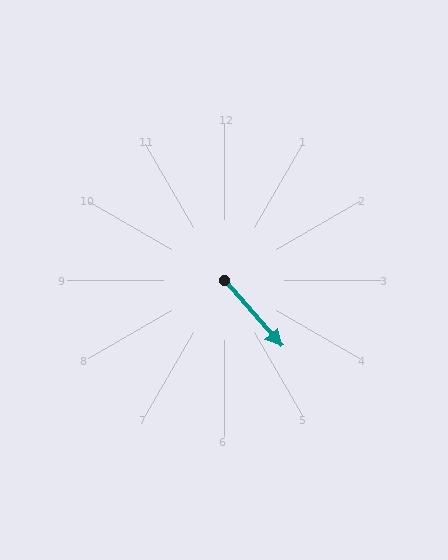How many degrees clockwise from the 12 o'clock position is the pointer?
Approximately 139 degrees.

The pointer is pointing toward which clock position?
Roughly 5 o'clock.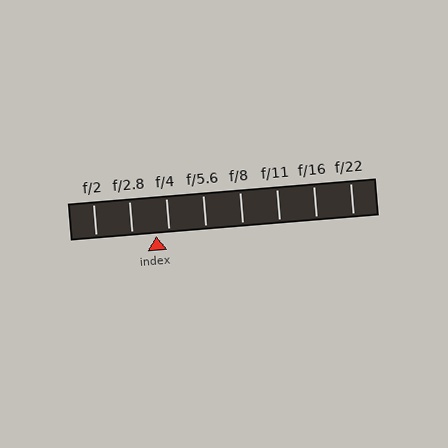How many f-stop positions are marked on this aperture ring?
There are 8 f-stop positions marked.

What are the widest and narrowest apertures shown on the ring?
The widest aperture shown is f/2 and the narrowest is f/22.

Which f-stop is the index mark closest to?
The index mark is closest to f/4.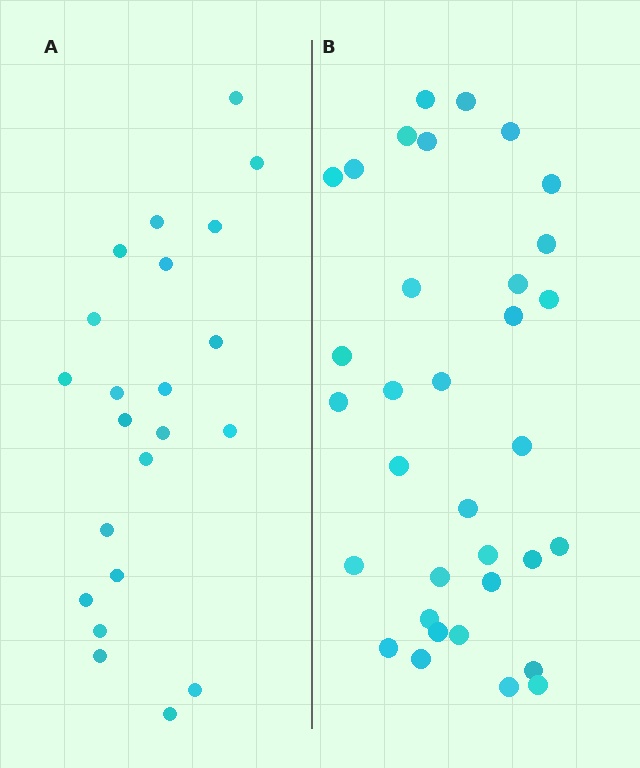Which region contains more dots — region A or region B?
Region B (the right region) has more dots.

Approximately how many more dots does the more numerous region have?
Region B has roughly 12 or so more dots than region A.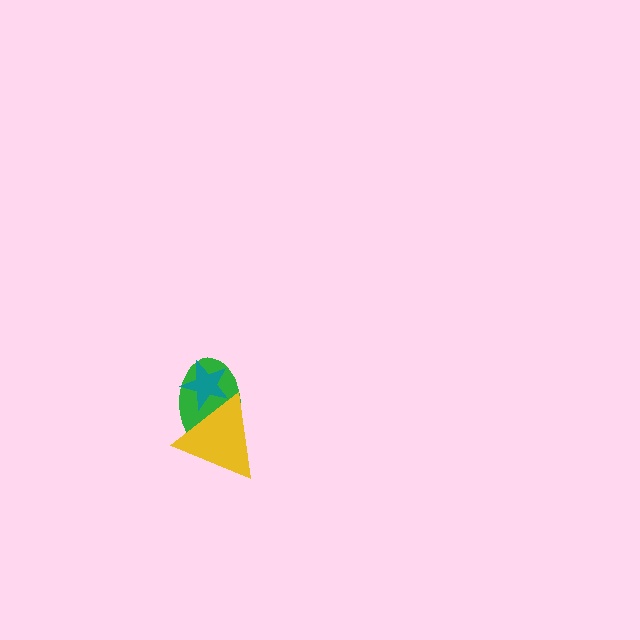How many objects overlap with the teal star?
2 objects overlap with the teal star.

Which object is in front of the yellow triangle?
The teal star is in front of the yellow triangle.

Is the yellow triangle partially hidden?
Yes, it is partially covered by another shape.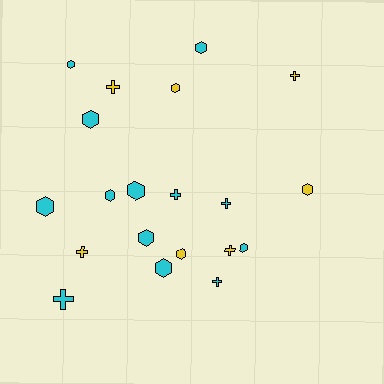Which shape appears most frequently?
Hexagon, with 12 objects.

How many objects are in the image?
There are 20 objects.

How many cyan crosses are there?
There are 4 cyan crosses.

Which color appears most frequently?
Cyan, with 13 objects.